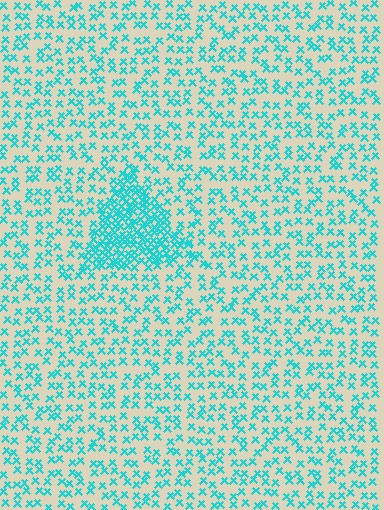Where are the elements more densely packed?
The elements are more densely packed inside the triangle boundary.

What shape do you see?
I see a triangle.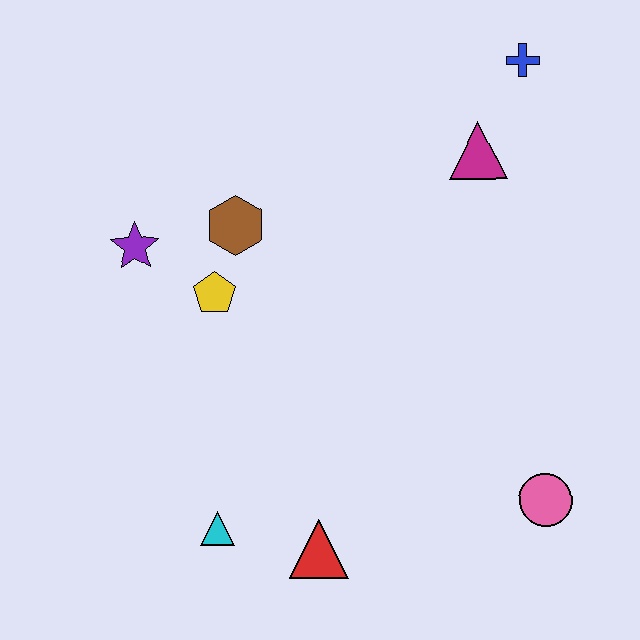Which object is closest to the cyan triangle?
The red triangle is closest to the cyan triangle.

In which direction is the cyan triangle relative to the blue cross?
The cyan triangle is below the blue cross.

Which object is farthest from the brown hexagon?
The pink circle is farthest from the brown hexagon.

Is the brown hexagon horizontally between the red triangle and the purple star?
Yes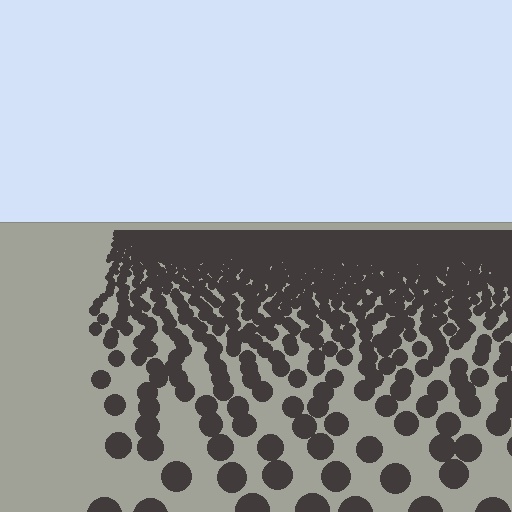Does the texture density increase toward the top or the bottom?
Density increases toward the top.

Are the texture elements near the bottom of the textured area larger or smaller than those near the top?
Larger. Near the bottom, elements are closer to the viewer and appear at a bigger on-screen size.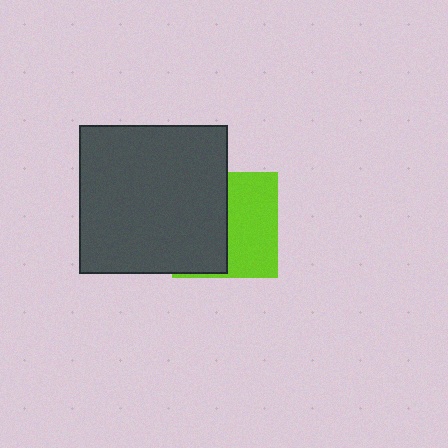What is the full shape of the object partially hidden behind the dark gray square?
The partially hidden object is a lime square.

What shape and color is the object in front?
The object in front is a dark gray square.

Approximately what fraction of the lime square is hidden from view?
Roughly 51% of the lime square is hidden behind the dark gray square.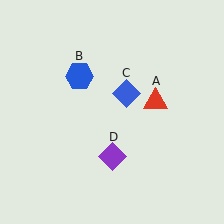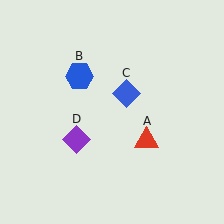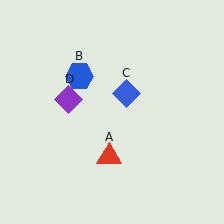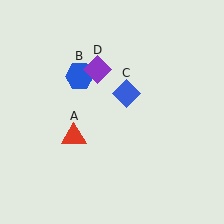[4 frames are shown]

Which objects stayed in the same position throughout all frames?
Blue hexagon (object B) and blue diamond (object C) remained stationary.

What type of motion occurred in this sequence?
The red triangle (object A), purple diamond (object D) rotated clockwise around the center of the scene.